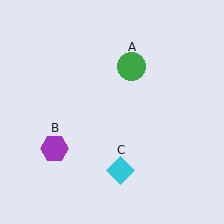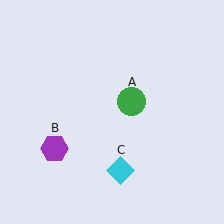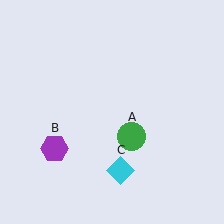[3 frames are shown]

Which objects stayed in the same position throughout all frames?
Purple hexagon (object B) and cyan diamond (object C) remained stationary.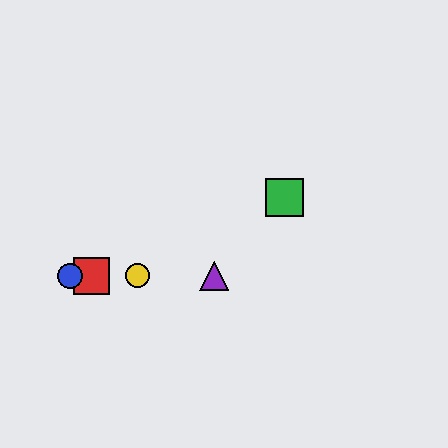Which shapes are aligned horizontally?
The red square, the blue circle, the yellow circle, the purple triangle are aligned horizontally.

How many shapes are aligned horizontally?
4 shapes (the red square, the blue circle, the yellow circle, the purple triangle) are aligned horizontally.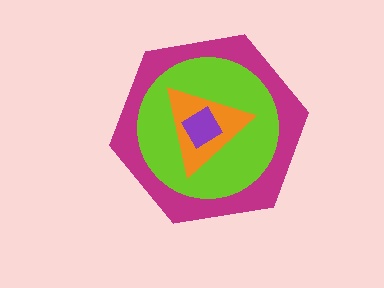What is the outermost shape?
The magenta hexagon.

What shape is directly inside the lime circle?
The orange triangle.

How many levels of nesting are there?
4.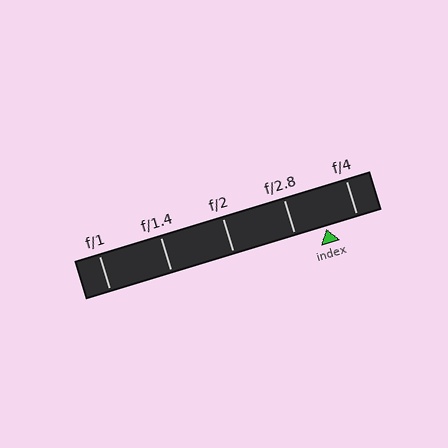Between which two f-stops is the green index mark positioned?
The index mark is between f/2.8 and f/4.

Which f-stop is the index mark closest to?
The index mark is closest to f/2.8.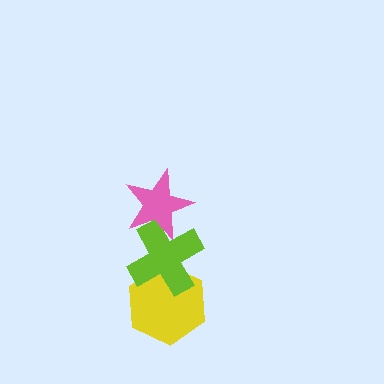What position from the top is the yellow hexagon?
The yellow hexagon is 3rd from the top.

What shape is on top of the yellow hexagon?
The lime cross is on top of the yellow hexagon.